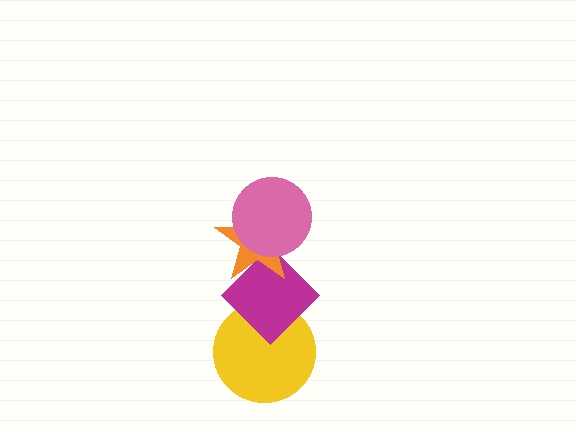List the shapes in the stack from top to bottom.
From top to bottom: the pink circle, the orange star, the magenta diamond, the yellow circle.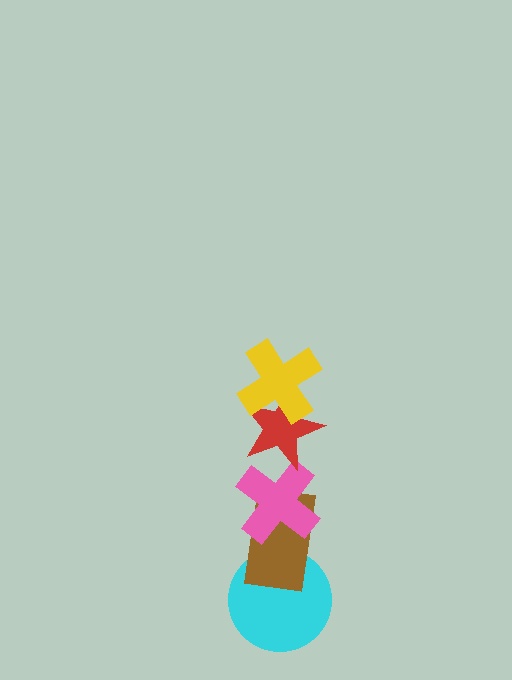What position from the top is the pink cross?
The pink cross is 3rd from the top.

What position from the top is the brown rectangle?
The brown rectangle is 4th from the top.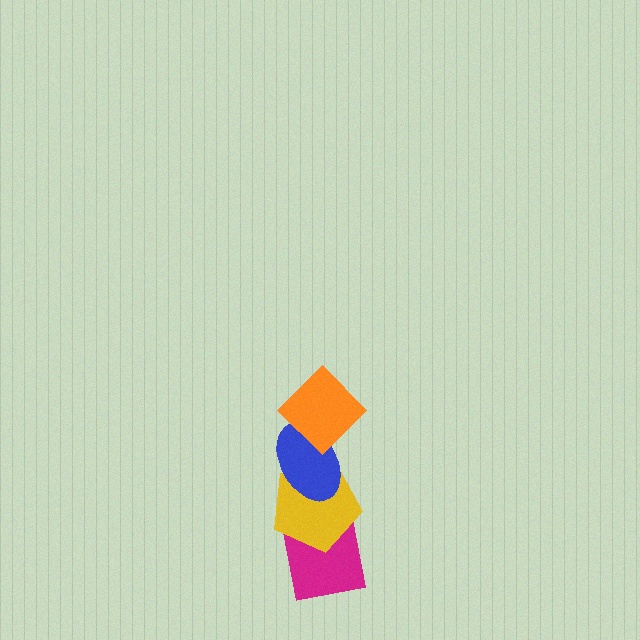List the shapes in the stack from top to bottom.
From top to bottom: the orange diamond, the blue ellipse, the yellow pentagon, the magenta square.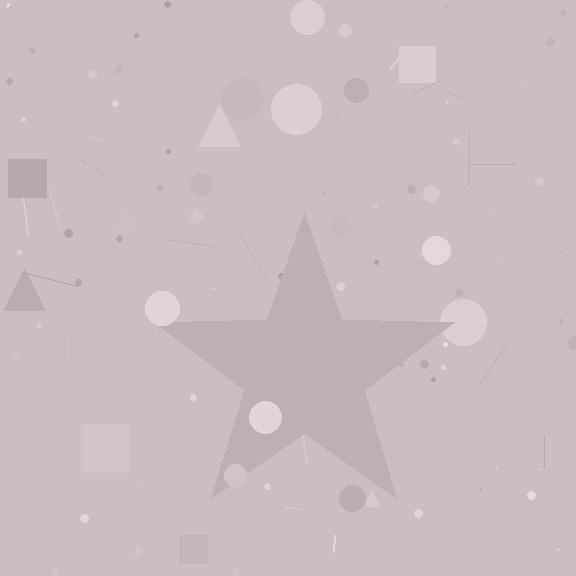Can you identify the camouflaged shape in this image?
The camouflaged shape is a star.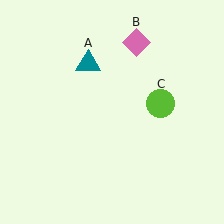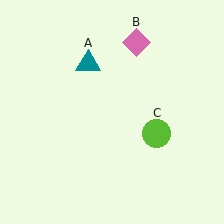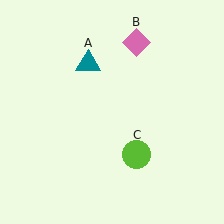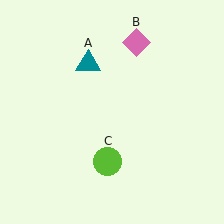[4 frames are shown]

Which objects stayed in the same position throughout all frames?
Teal triangle (object A) and pink diamond (object B) remained stationary.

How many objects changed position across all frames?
1 object changed position: lime circle (object C).